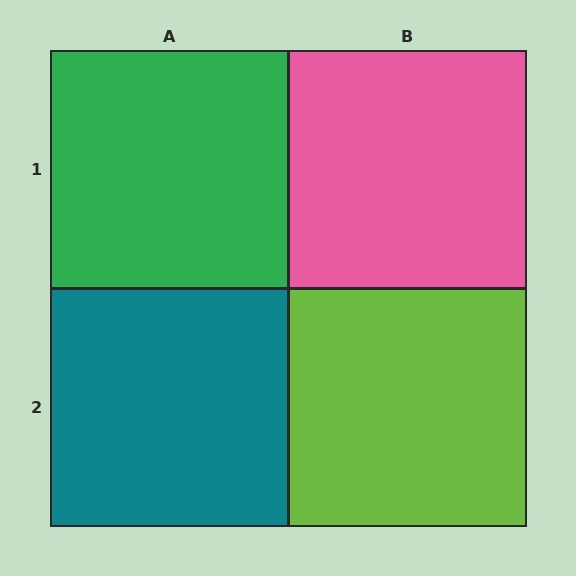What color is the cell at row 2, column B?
Lime.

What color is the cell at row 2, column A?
Teal.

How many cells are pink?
1 cell is pink.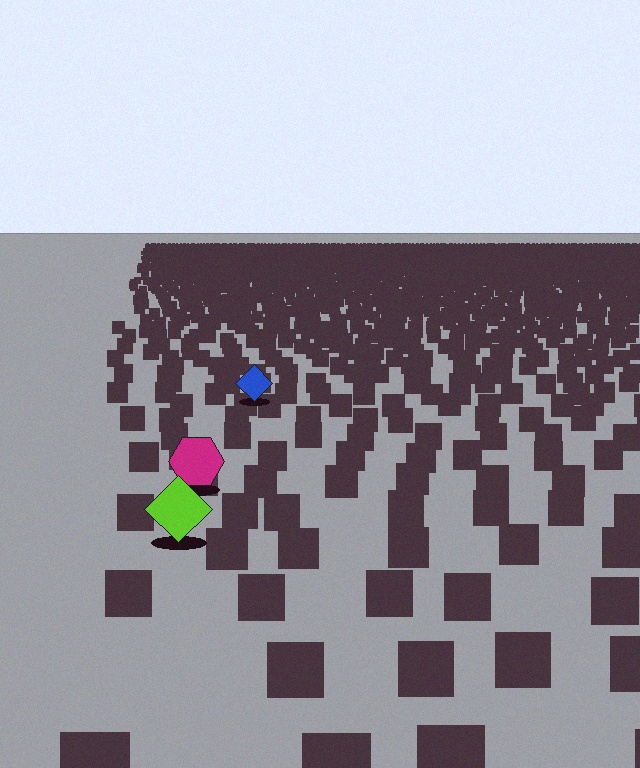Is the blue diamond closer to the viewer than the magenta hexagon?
No. The magenta hexagon is closer — you can tell from the texture gradient: the ground texture is coarser near it.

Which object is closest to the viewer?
The lime diamond is closest. The texture marks near it are larger and more spread out.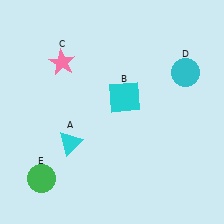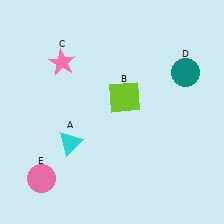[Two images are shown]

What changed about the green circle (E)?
In Image 1, E is green. In Image 2, it changed to pink.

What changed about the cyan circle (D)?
In Image 1, D is cyan. In Image 2, it changed to teal.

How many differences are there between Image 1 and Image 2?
There are 3 differences between the two images.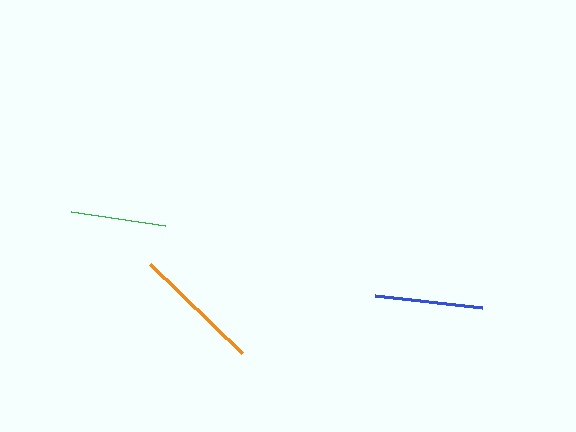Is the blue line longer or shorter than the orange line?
The orange line is longer than the blue line.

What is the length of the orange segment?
The orange segment is approximately 128 pixels long.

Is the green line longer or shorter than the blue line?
The blue line is longer than the green line.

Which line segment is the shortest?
The green line is the shortest at approximately 94 pixels.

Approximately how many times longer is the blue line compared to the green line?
The blue line is approximately 1.1 times the length of the green line.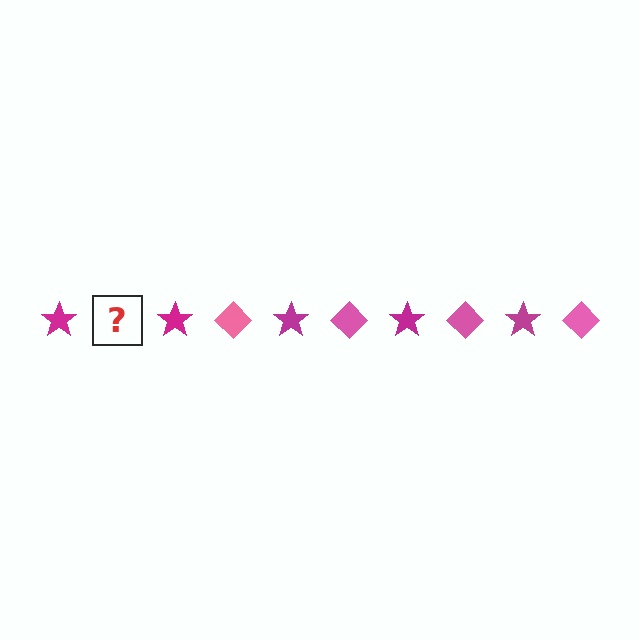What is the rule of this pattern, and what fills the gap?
The rule is that the pattern alternates between magenta star and pink diamond. The gap should be filled with a pink diamond.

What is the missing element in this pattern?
The missing element is a pink diamond.